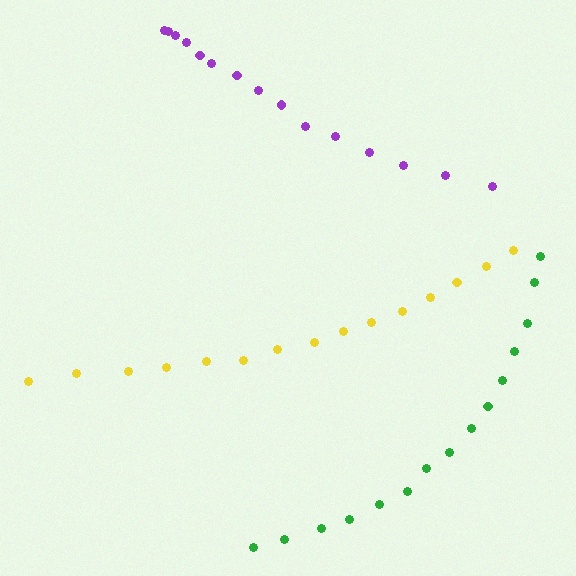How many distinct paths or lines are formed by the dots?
There are 3 distinct paths.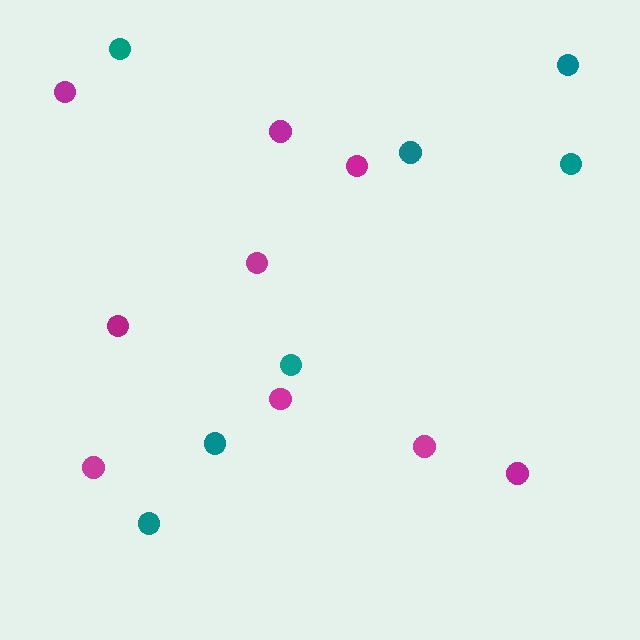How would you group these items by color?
There are 2 groups: one group of teal circles (7) and one group of magenta circles (9).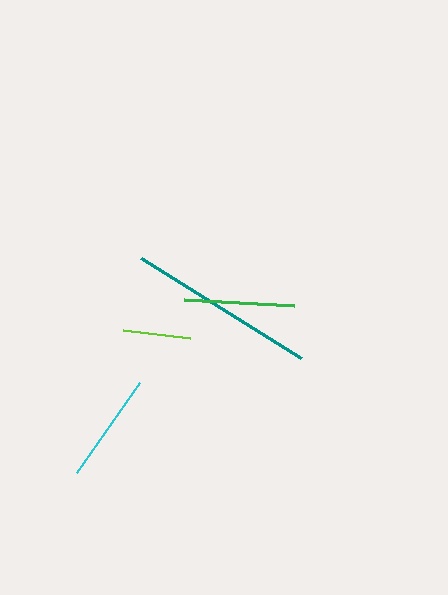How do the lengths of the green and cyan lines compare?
The green and cyan lines are approximately the same length.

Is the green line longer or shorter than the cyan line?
The green line is longer than the cyan line.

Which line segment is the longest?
The teal line is the longest at approximately 188 pixels.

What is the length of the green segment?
The green segment is approximately 110 pixels long.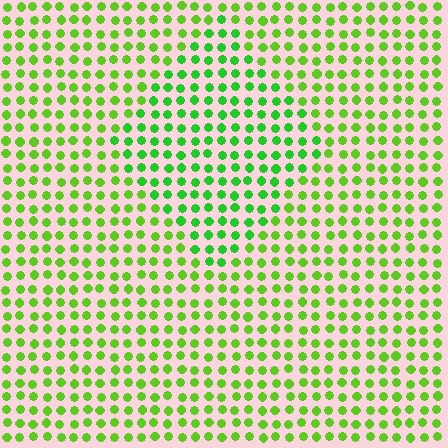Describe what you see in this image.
The image is filled with small lime elements in a uniform arrangement. A diamond-shaped region is visible where the elements are tinted to a slightly different hue, forming a subtle color boundary.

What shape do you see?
I see a diamond.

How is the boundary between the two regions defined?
The boundary is defined purely by a slight shift in hue (about 23 degrees). Spacing, size, and orientation are identical on both sides.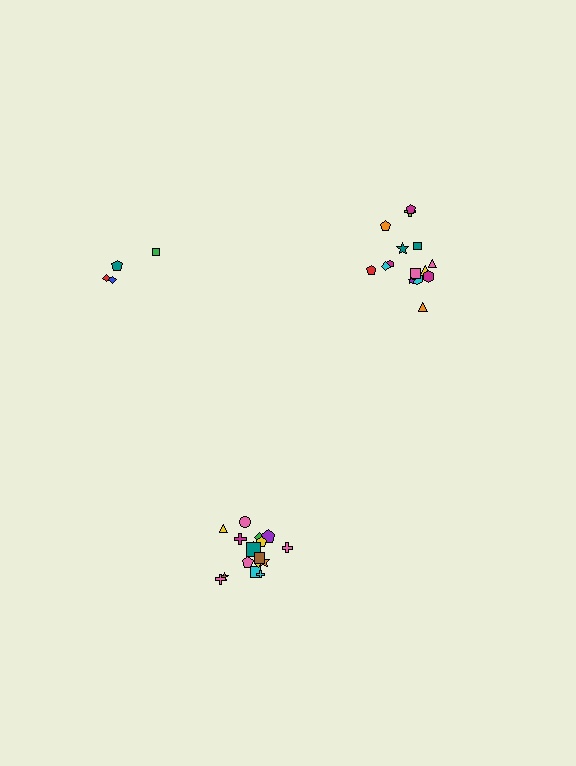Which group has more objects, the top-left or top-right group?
The top-right group.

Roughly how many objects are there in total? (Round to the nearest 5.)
Roughly 35 objects in total.